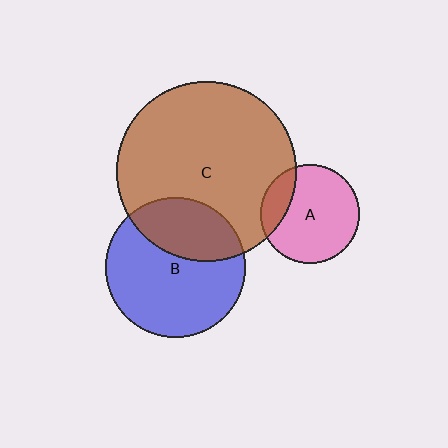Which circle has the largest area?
Circle C (brown).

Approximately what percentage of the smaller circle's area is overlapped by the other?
Approximately 20%.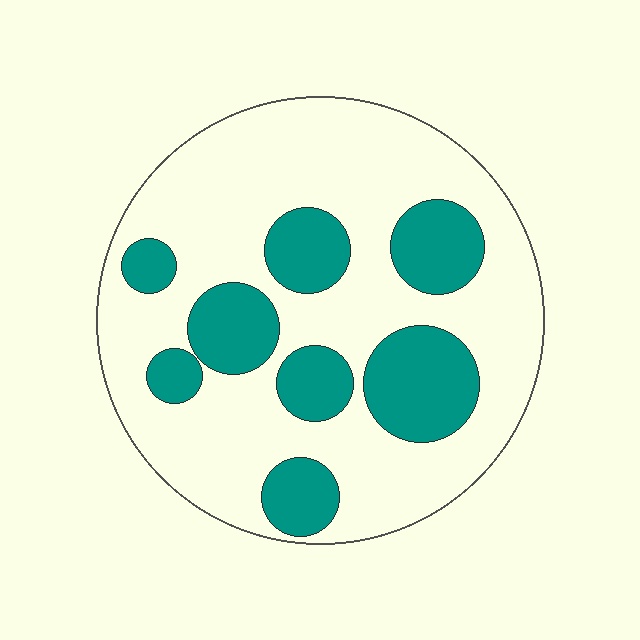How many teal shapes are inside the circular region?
8.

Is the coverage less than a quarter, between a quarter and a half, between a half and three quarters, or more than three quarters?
Between a quarter and a half.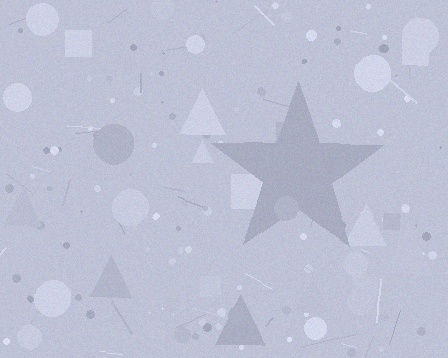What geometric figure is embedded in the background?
A star is embedded in the background.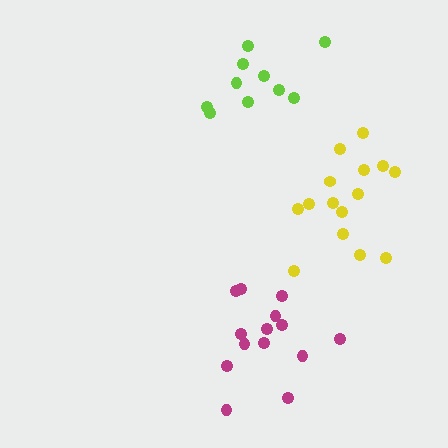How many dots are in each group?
Group 1: 10 dots, Group 2: 14 dots, Group 3: 15 dots (39 total).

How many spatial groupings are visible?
There are 3 spatial groupings.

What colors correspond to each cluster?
The clusters are colored: lime, magenta, yellow.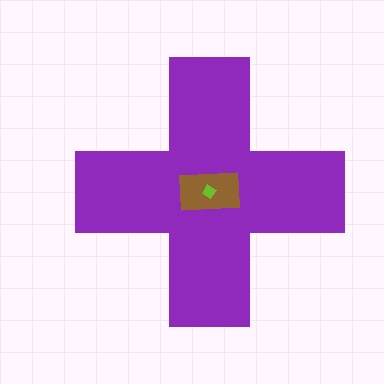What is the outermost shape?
The purple cross.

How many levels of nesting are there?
3.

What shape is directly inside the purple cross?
The brown rectangle.